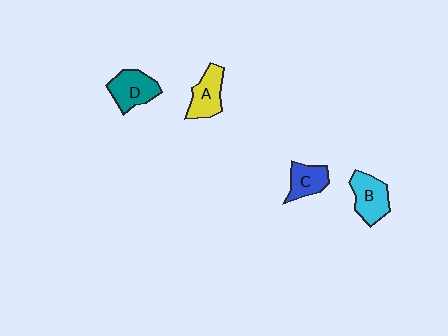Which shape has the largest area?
Shape B (cyan).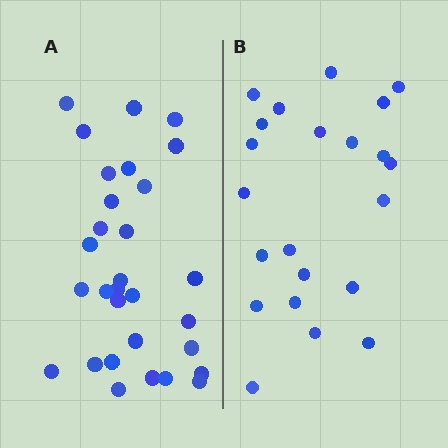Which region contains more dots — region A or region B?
Region A (the left region) has more dots.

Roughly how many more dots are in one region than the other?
Region A has roughly 8 or so more dots than region B.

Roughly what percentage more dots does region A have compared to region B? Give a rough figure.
About 35% more.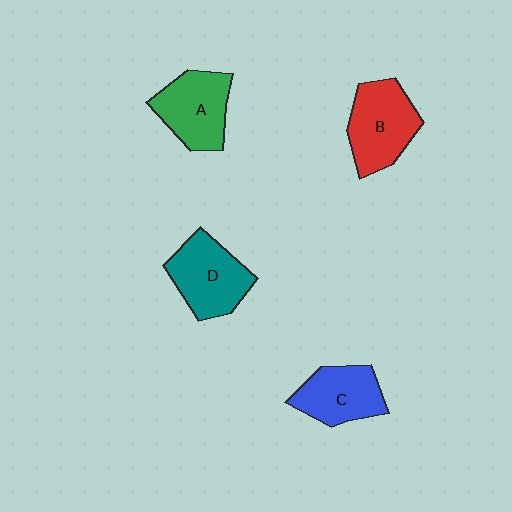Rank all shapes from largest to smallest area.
From largest to smallest: B (red), D (teal), A (green), C (blue).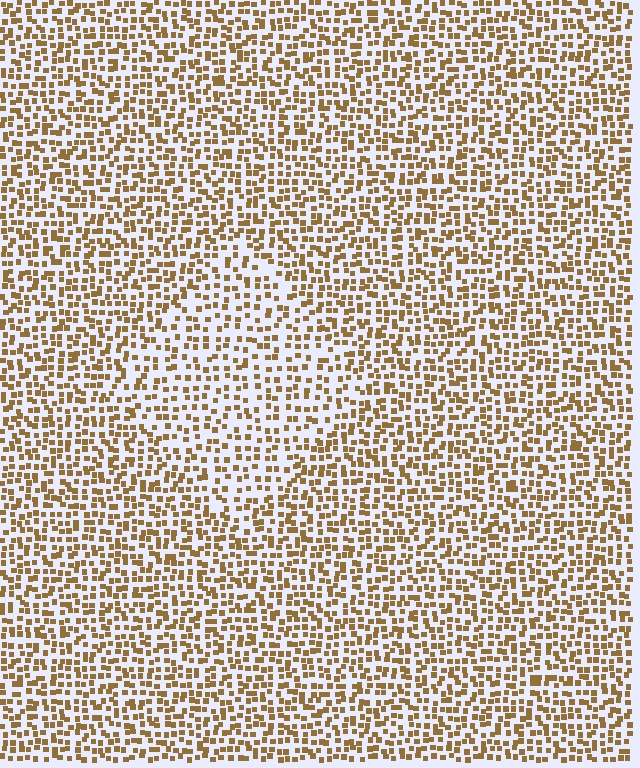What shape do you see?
I see a diamond.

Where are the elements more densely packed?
The elements are more densely packed outside the diamond boundary.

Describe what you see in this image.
The image contains small brown elements arranged at two different densities. A diamond-shaped region is visible where the elements are less densely packed than the surrounding area.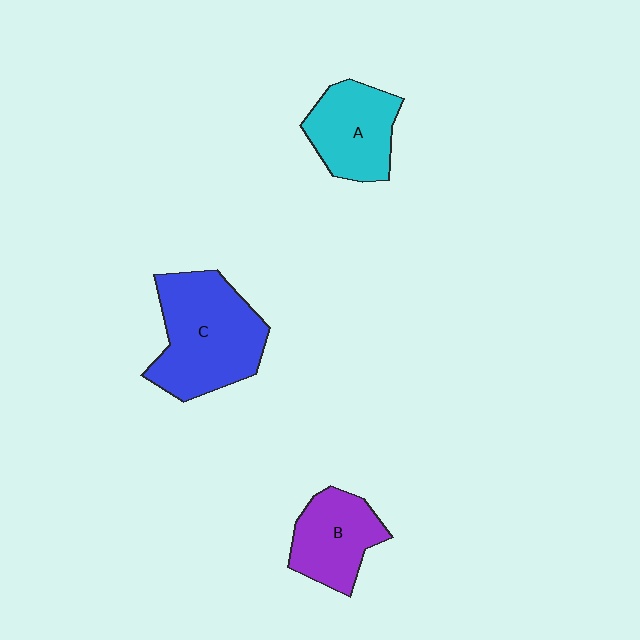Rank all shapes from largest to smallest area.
From largest to smallest: C (blue), A (cyan), B (purple).